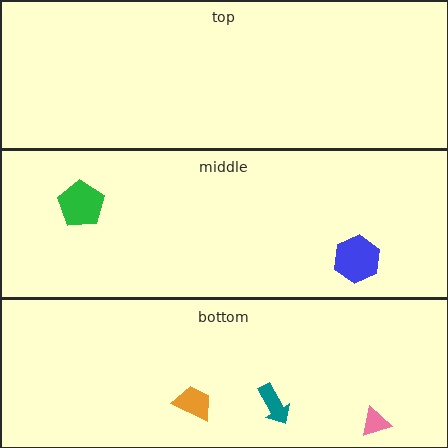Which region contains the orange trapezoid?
The bottom region.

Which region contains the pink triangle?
The bottom region.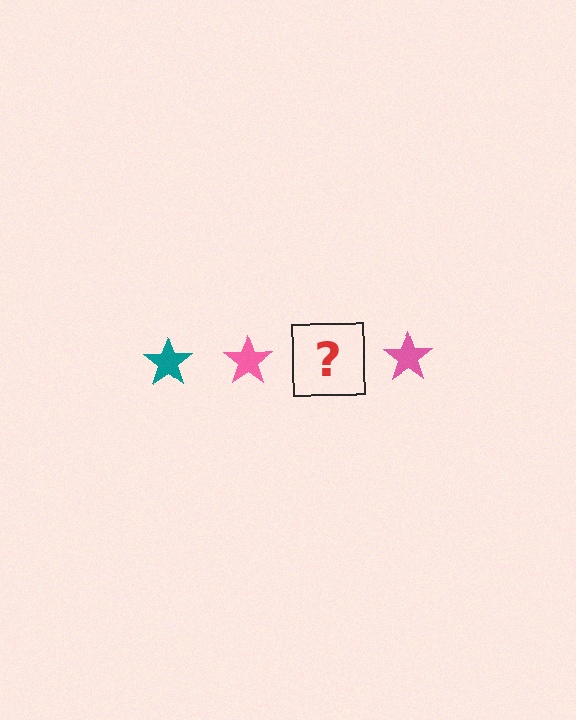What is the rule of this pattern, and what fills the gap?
The rule is that the pattern cycles through teal, pink stars. The gap should be filled with a teal star.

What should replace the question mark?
The question mark should be replaced with a teal star.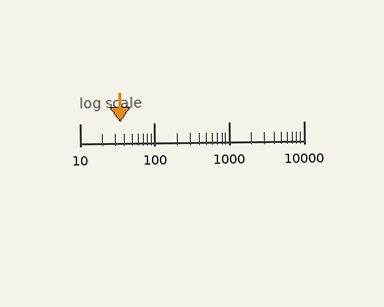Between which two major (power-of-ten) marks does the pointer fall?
The pointer is between 10 and 100.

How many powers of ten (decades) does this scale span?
The scale spans 3 decades, from 10 to 10000.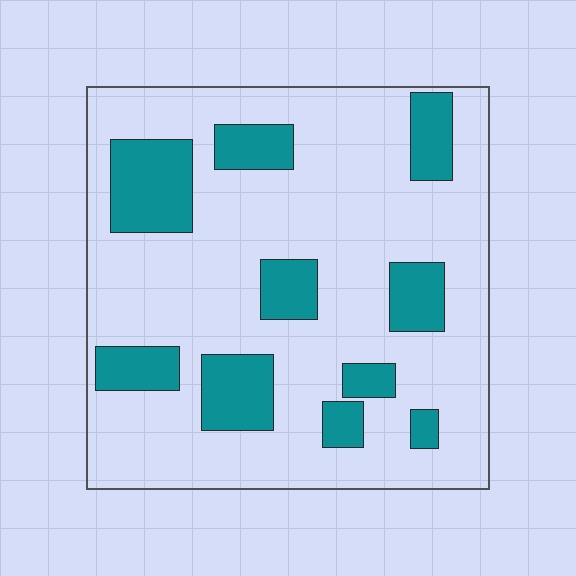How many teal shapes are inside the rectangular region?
10.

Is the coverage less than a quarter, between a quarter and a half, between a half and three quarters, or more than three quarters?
Less than a quarter.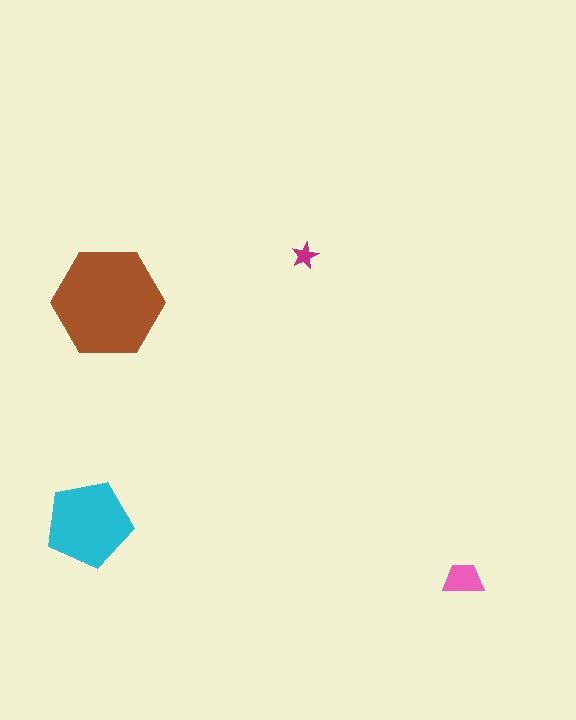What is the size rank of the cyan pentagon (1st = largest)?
2nd.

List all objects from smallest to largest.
The magenta star, the pink trapezoid, the cyan pentagon, the brown hexagon.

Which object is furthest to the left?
The cyan pentagon is leftmost.